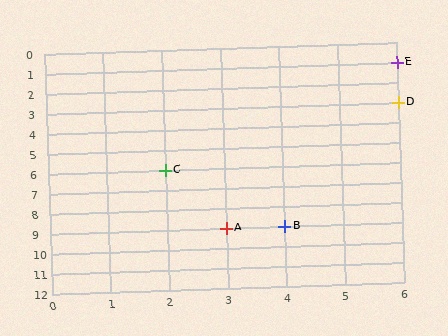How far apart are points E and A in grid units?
Points E and A are 3 columns and 8 rows apart (about 8.5 grid units diagonally).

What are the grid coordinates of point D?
Point D is at grid coordinates (6, 3).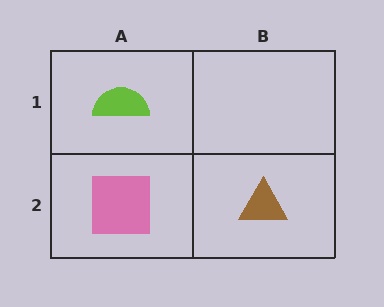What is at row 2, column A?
A pink square.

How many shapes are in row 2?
2 shapes.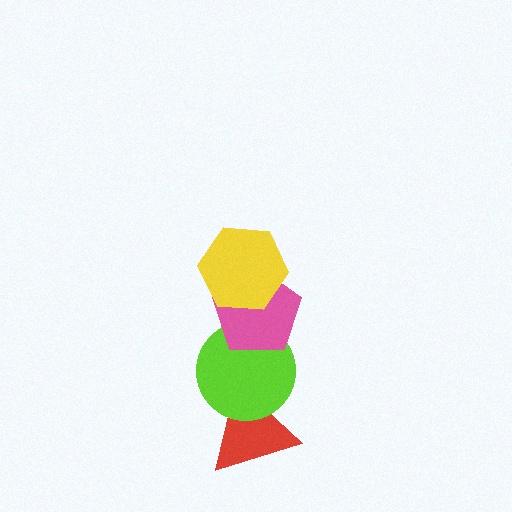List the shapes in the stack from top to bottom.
From top to bottom: the yellow hexagon, the pink pentagon, the lime circle, the red triangle.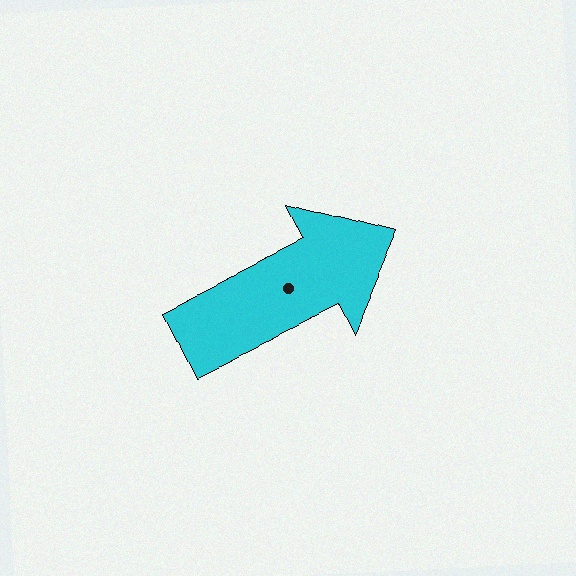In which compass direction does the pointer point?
Northeast.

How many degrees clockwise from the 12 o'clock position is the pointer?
Approximately 64 degrees.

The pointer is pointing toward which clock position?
Roughly 2 o'clock.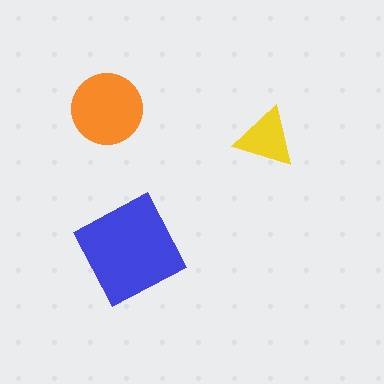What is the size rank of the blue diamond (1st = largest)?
1st.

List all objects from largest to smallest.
The blue diamond, the orange circle, the yellow triangle.